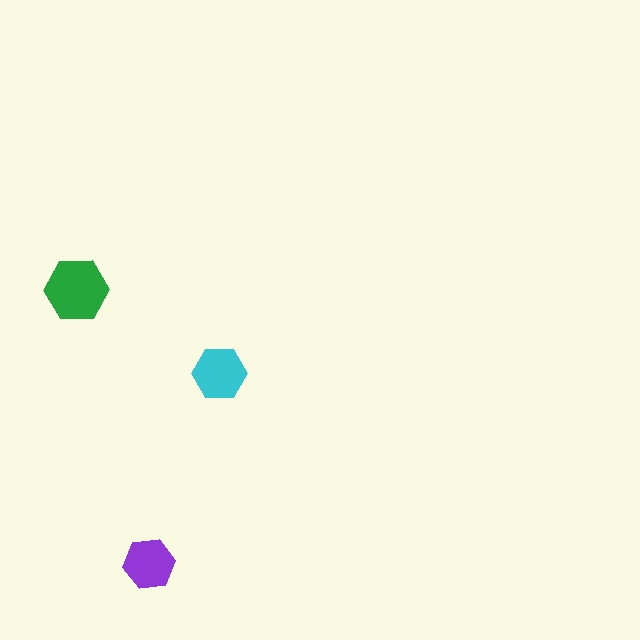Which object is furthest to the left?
The green hexagon is leftmost.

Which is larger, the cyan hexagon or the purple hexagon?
The cyan one.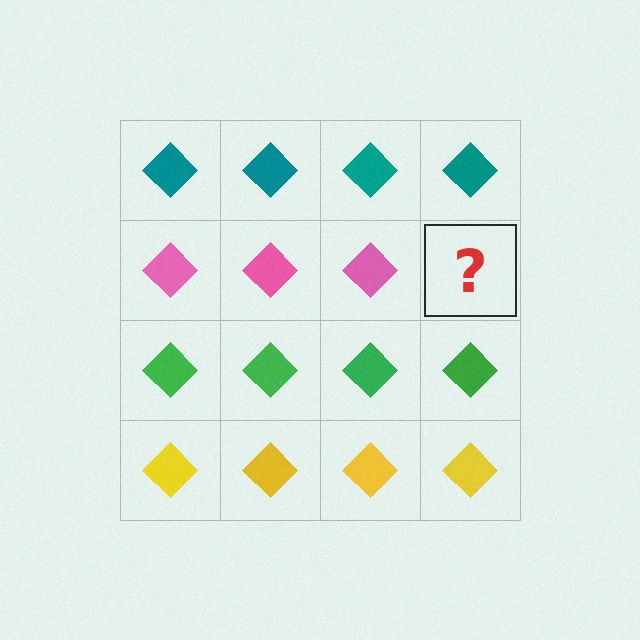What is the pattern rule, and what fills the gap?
The rule is that each row has a consistent color. The gap should be filled with a pink diamond.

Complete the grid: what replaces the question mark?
The question mark should be replaced with a pink diamond.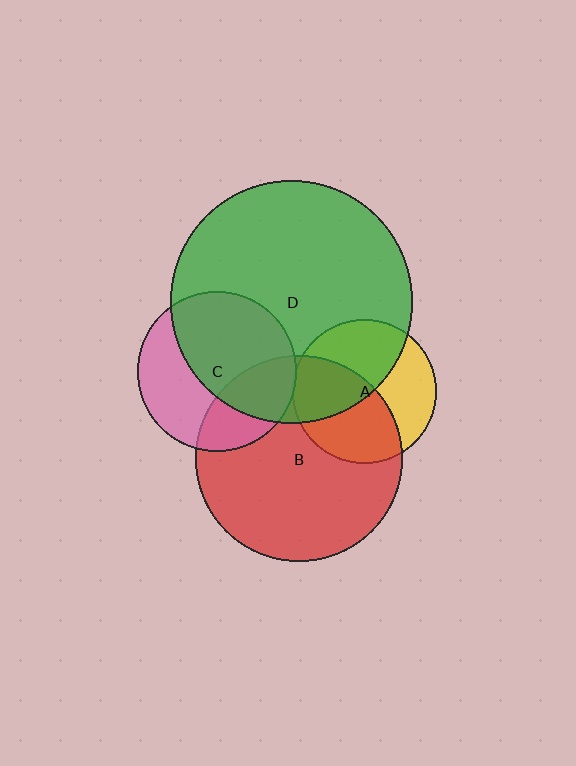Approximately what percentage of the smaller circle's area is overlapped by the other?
Approximately 30%.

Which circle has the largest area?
Circle D (green).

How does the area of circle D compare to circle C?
Approximately 2.3 times.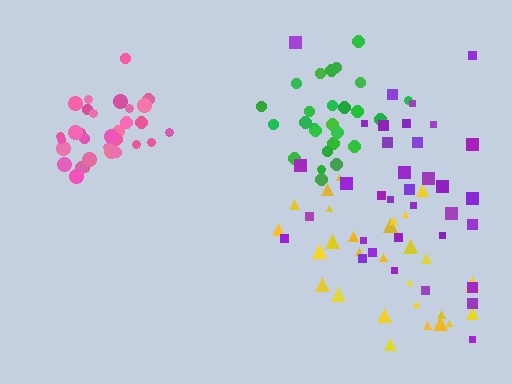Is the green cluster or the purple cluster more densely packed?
Green.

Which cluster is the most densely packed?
Pink.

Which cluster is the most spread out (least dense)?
Yellow.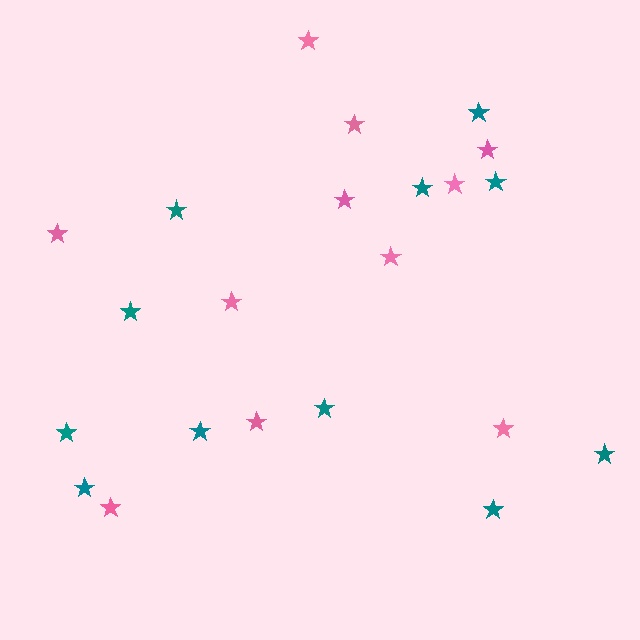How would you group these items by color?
There are 2 groups: one group of teal stars (11) and one group of pink stars (11).